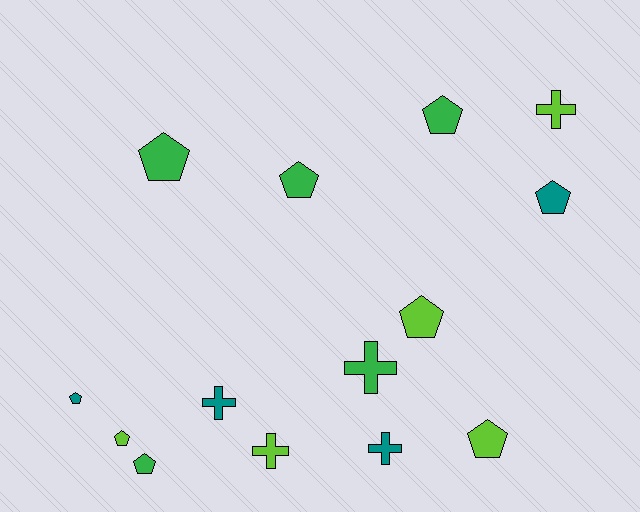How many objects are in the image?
There are 14 objects.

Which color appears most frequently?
Lime, with 5 objects.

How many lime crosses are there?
There are 2 lime crosses.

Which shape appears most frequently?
Pentagon, with 9 objects.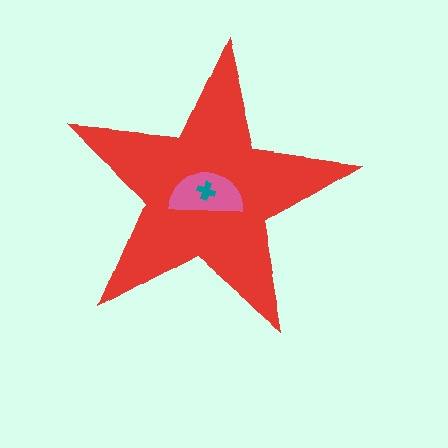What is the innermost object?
The teal cross.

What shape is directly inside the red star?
The pink semicircle.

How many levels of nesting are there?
3.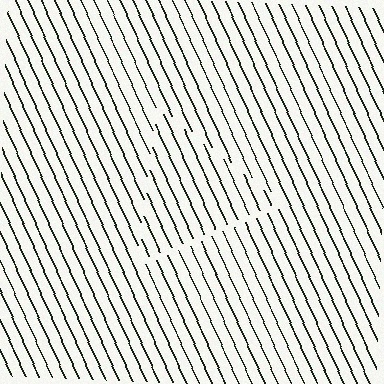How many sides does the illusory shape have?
3 sides — the line-ends trace a triangle.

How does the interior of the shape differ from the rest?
The interior of the shape contains the same grating, shifted by half a period — the contour is defined by the phase discontinuity where line-ends from the inner and outer gratings abut.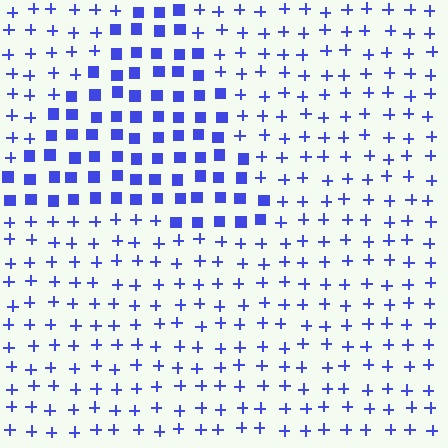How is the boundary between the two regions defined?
The boundary is defined by a change in element shape: squares inside vs. plus signs outside. All elements share the same color and spacing.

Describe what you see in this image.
The image is filled with small blue elements arranged in a uniform grid. A triangle-shaped region contains squares, while the surrounding area contains plus signs. The boundary is defined purely by the change in element shape.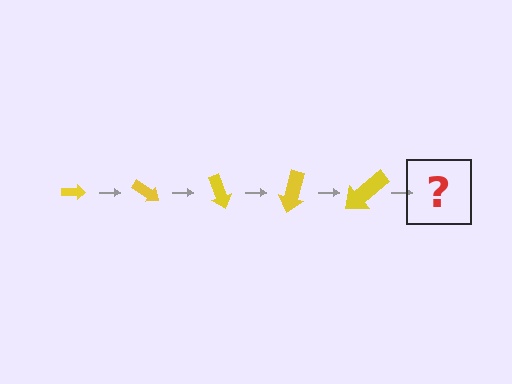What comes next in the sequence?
The next element should be an arrow, larger than the previous one and rotated 175 degrees from the start.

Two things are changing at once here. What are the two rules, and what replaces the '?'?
The two rules are that the arrow grows larger each step and it rotates 35 degrees each step. The '?' should be an arrow, larger than the previous one and rotated 175 degrees from the start.